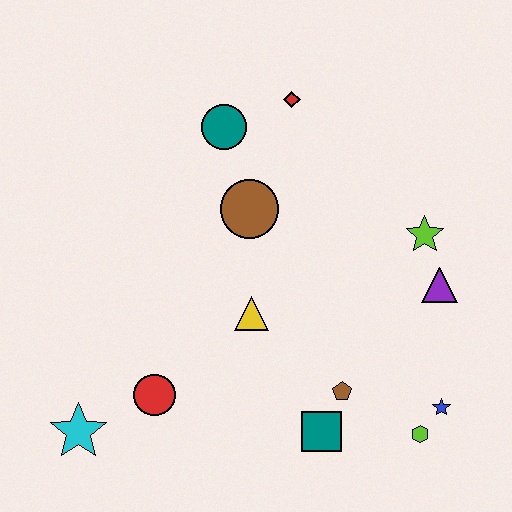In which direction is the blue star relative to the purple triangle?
The blue star is below the purple triangle.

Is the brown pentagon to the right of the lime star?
No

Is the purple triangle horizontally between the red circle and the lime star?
No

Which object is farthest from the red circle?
The red diamond is farthest from the red circle.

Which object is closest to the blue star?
The lime hexagon is closest to the blue star.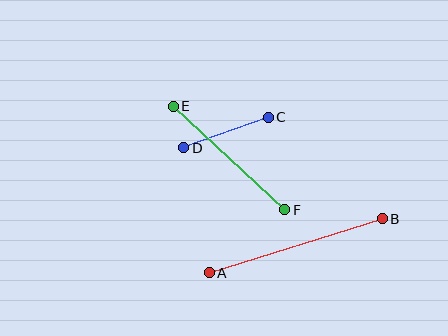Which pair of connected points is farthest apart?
Points A and B are farthest apart.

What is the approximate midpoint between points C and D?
The midpoint is at approximately (226, 133) pixels.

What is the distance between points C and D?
The distance is approximately 90 pixels.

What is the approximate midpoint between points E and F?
The midpoint is at approximately (229, 158) pixels.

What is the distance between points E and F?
The distance is approximately 152 pixels.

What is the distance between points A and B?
The distance is approximately 181 pixels.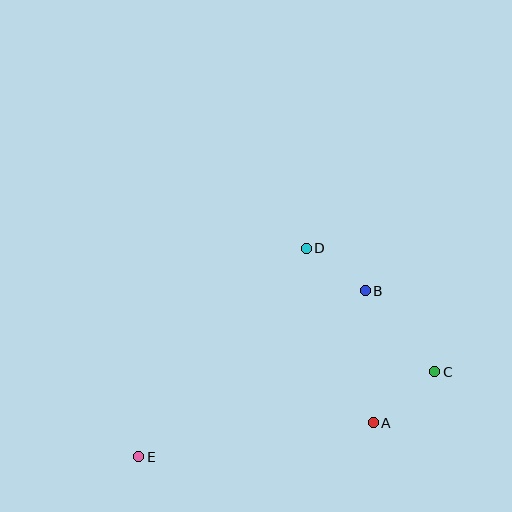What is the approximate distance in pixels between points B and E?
The distance between B and E is approximately 281 pixels.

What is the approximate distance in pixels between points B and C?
The distance between B and C is approximately 107 pixels.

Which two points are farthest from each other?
Points C and E are farthest from each other.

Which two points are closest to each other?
Points B and D are closest to each other.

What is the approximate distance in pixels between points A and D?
The distance between A and D is approximately 187 pixels.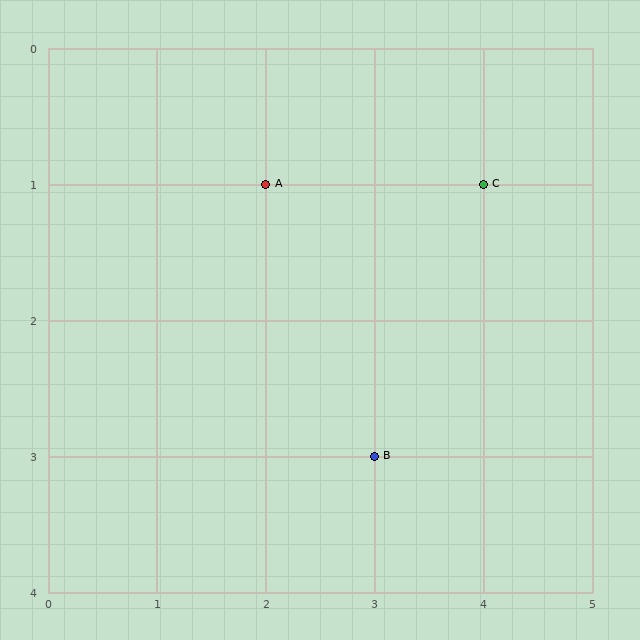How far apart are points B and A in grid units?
Points B and A are 1 column and 2 rows apart (about 2.2 grid units diagonally).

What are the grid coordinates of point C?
Point C is at grid coordinates (4, 1).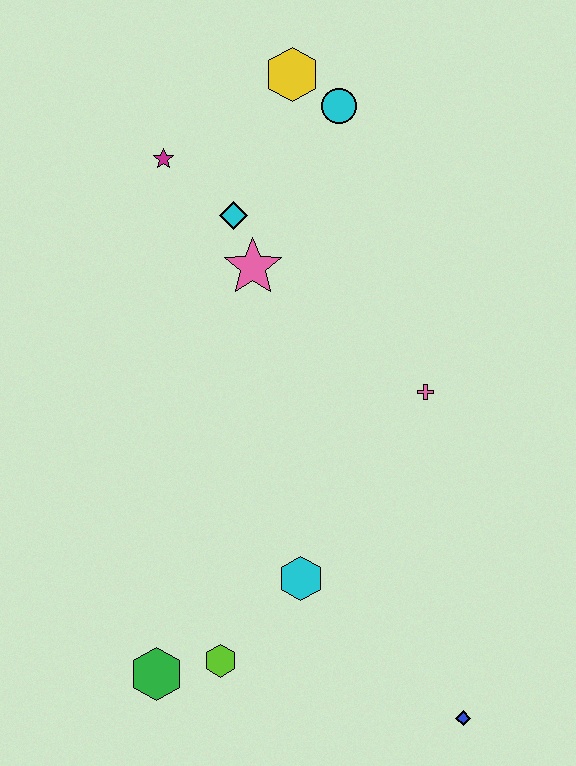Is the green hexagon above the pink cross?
No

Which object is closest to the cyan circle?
The yellow hexagon is closest to the cyan circle.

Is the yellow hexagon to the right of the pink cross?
No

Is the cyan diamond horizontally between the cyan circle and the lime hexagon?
Yes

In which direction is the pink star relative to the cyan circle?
The pink star is below the cyan circle.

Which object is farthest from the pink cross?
The green hexagon is farthest from the pink cross.